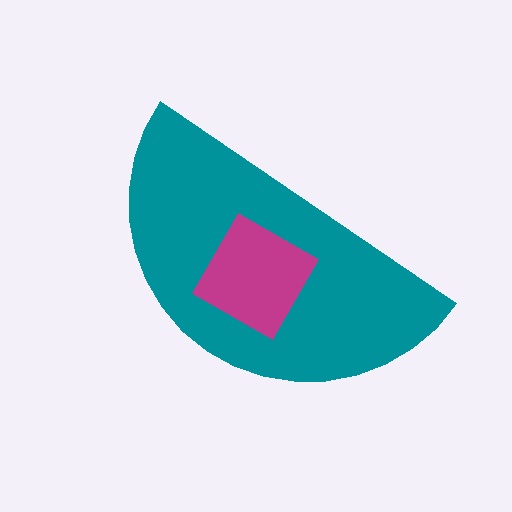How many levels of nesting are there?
2.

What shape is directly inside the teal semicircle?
The magenta square.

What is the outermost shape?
The teal semicircle.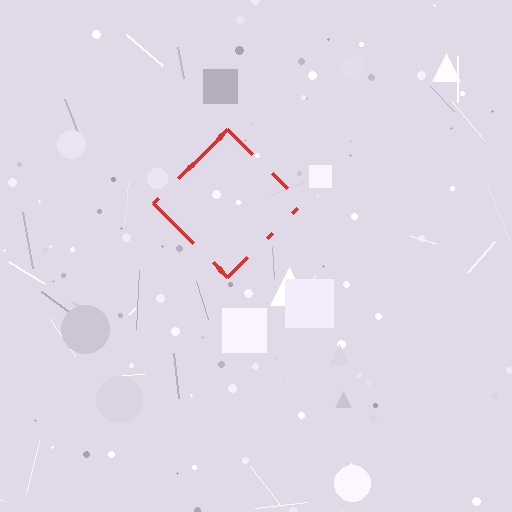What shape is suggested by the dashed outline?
The dashed outline suggests a diamond.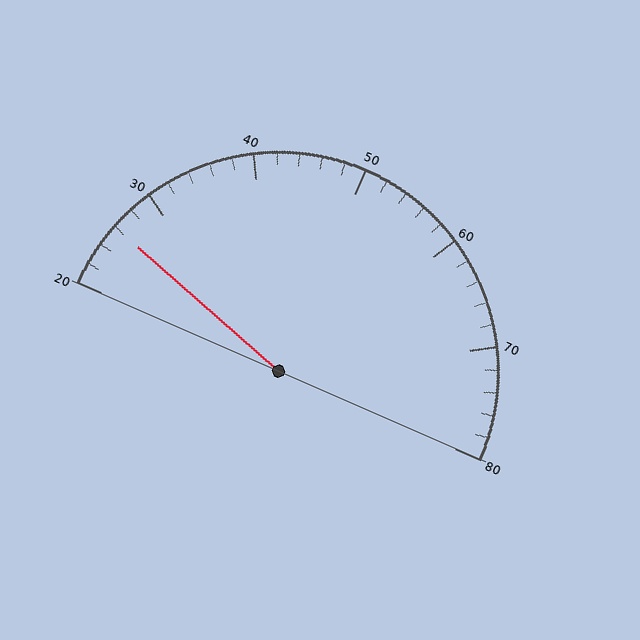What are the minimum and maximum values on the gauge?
The gauge ranges from 20 to 80.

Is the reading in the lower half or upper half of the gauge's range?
The reading is in the lower half of the range (20 to 80).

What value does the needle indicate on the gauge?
The needle indicates approximately 26.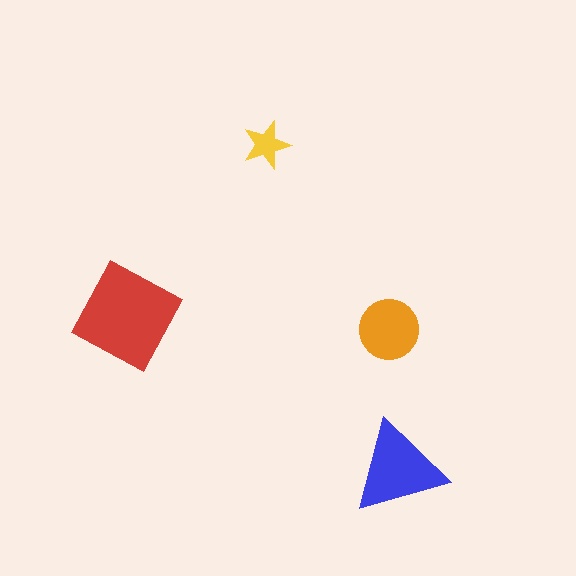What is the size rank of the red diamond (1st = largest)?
1st.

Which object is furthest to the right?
The blue triangle is rightmost.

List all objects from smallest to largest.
The yellow star, the orange circle, the blue triangle, the red diamond.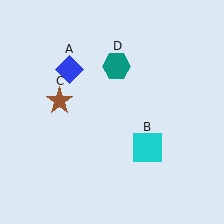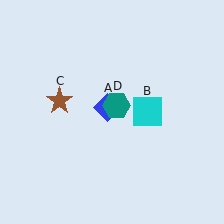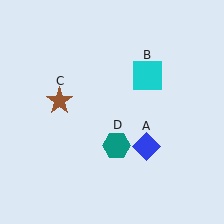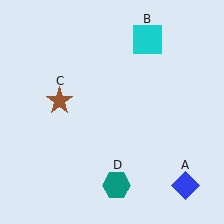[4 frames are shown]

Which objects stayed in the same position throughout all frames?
Brown star (object C) remained stationary.